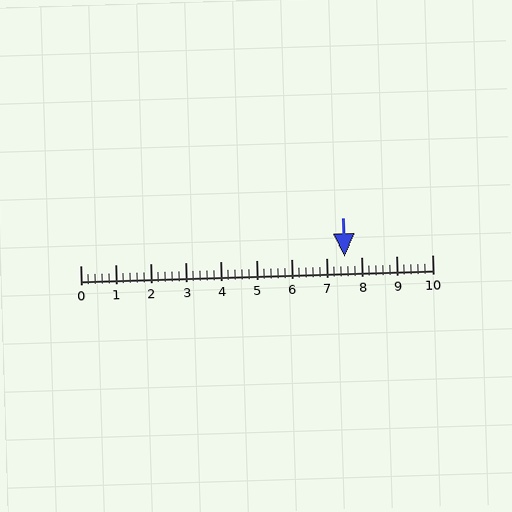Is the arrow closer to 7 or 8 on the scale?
The arrow is closer to 8.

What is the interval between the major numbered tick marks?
The major tick marks are spaced 1 units apart.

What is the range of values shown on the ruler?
The ruler shows values from 0 to 10.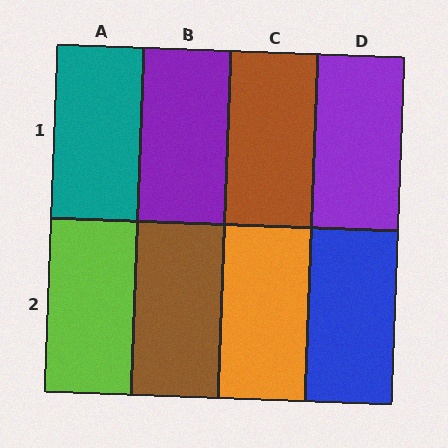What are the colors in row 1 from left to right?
Teal, purple, brown, purple.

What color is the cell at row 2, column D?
Blue.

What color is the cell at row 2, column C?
Orange.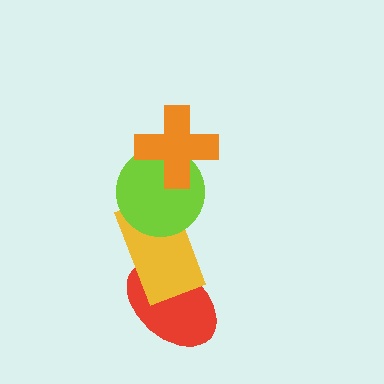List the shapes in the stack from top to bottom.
From top to bottom: the orange cross, the lime circle, the yellow rectangle, the red ellipse.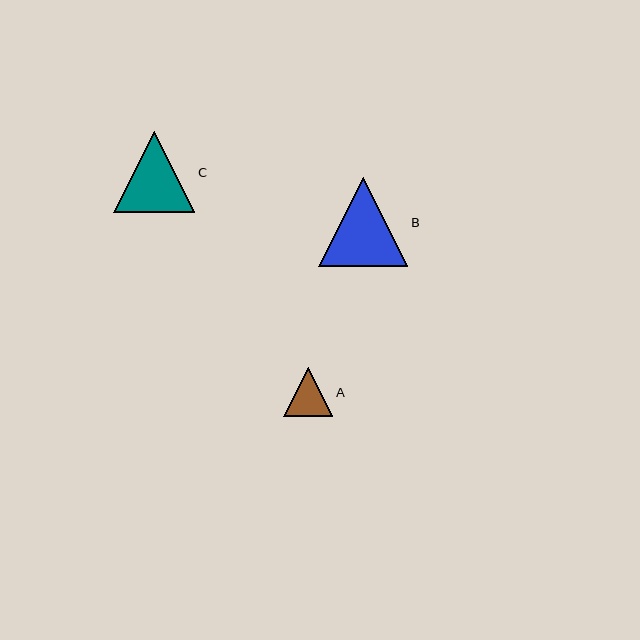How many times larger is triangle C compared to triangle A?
Triangle C is approximately 1.6 times the size of triangle A.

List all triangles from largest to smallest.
From largest to smallest: B, C, A.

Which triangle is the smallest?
Triangle A is the smallest with a size of approximately 49 pixels.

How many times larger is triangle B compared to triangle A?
Triangle B is approximately 1.8 times the size of triangle A.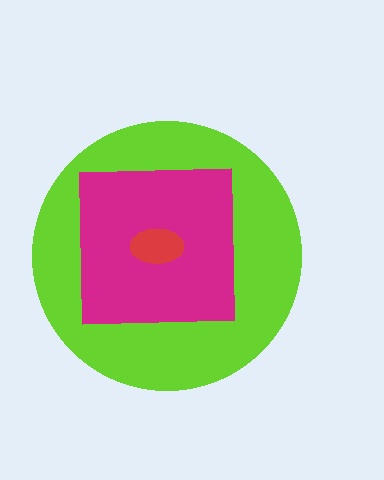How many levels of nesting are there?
3.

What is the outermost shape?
The lime circle.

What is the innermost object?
The red ellipse.